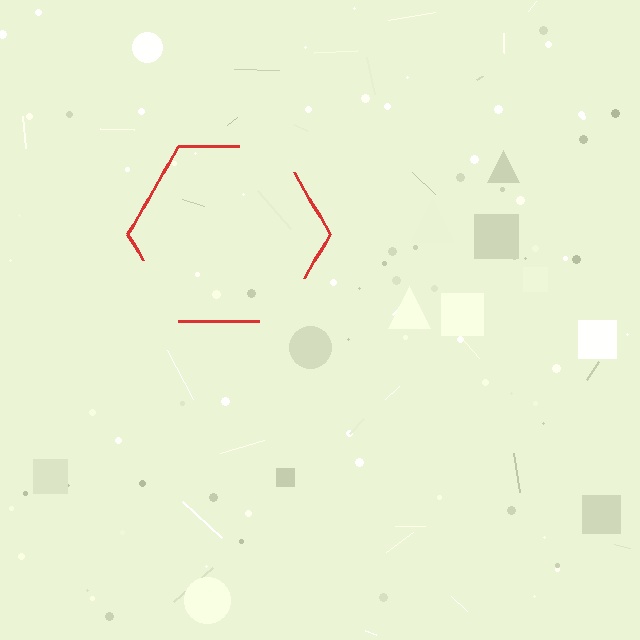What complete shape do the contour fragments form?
The contour fragments form a hexagon.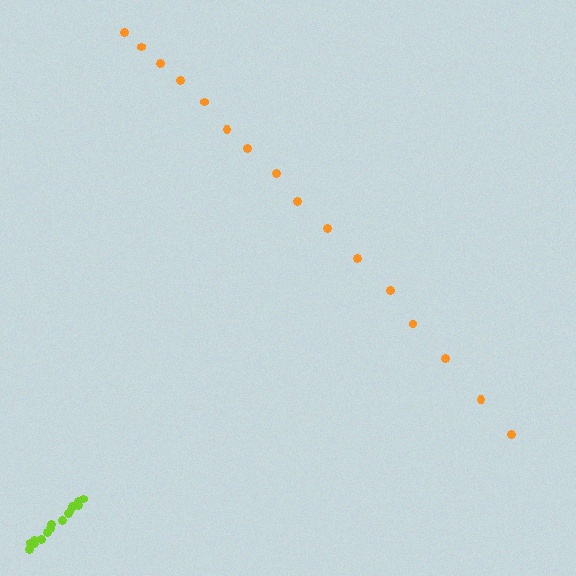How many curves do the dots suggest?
There are 2 distinct paths.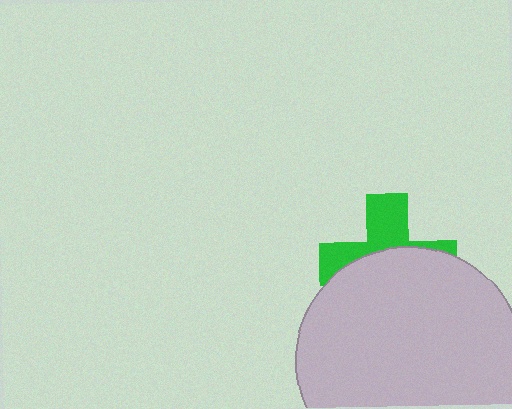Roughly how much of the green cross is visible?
A small part of it is visible (roughly 41%).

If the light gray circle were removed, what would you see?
You would see the complete green cross.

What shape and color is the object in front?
The object in front is a light gray circle.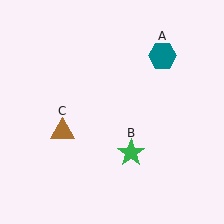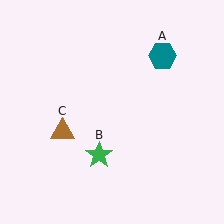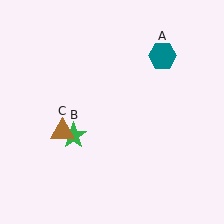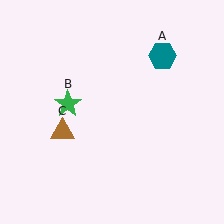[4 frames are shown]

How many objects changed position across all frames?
1 object changed position: green star (object B).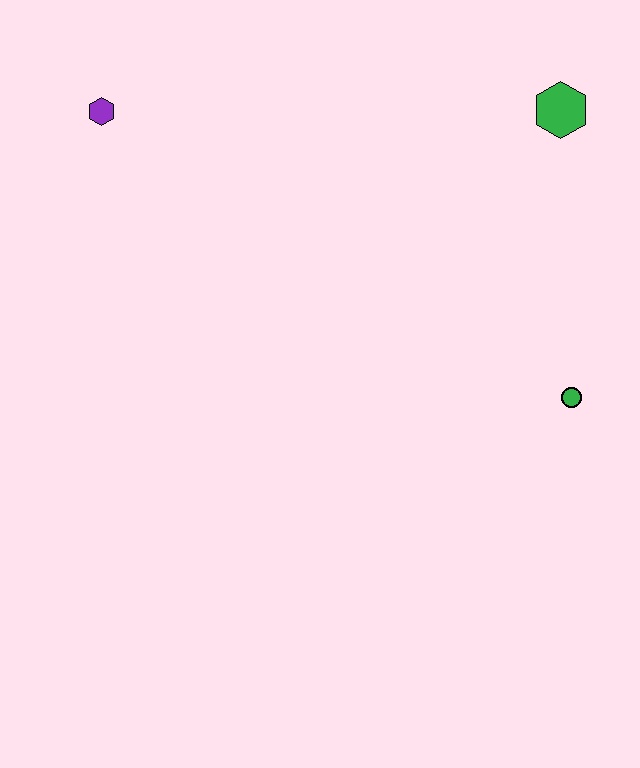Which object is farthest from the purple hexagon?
The green circle is farthest from the purple hexagon.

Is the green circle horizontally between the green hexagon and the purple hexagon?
No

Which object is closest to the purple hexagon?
The green hexagon is closest to the purple hexagon.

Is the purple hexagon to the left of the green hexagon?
Yes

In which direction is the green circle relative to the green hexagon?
The green circle is below the green hexagon.